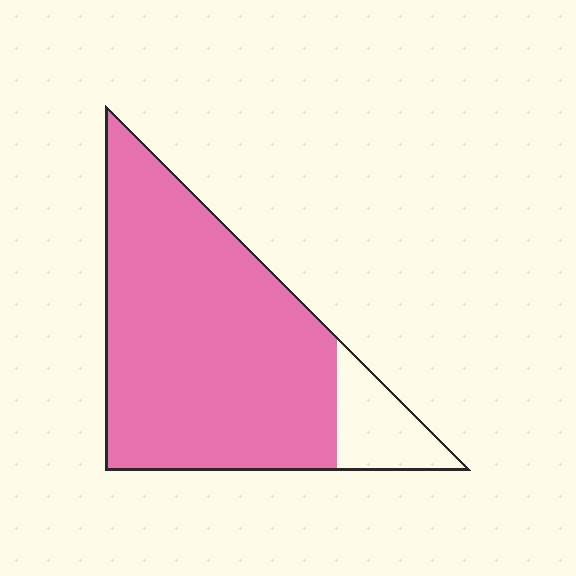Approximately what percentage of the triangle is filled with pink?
Approximately 85%.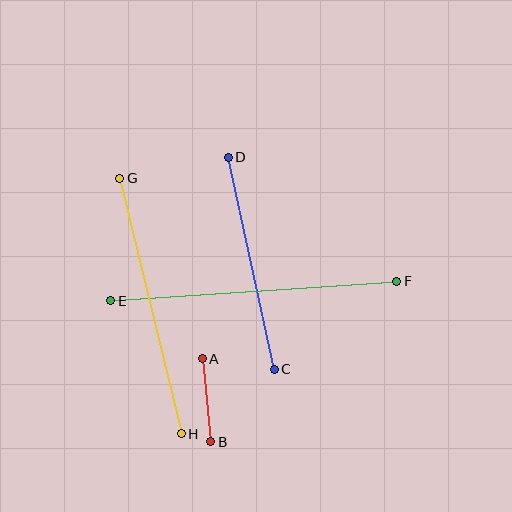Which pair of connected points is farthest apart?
Points E and F are farthest apart.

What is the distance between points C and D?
The distance is approximately 217 pixels.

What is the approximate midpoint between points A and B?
The midpoint is at approximately (207, 400) pixels.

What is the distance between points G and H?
The distance is approximately 263 pixels.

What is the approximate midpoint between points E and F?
The midpoint is at approximately (254, 291) pixels.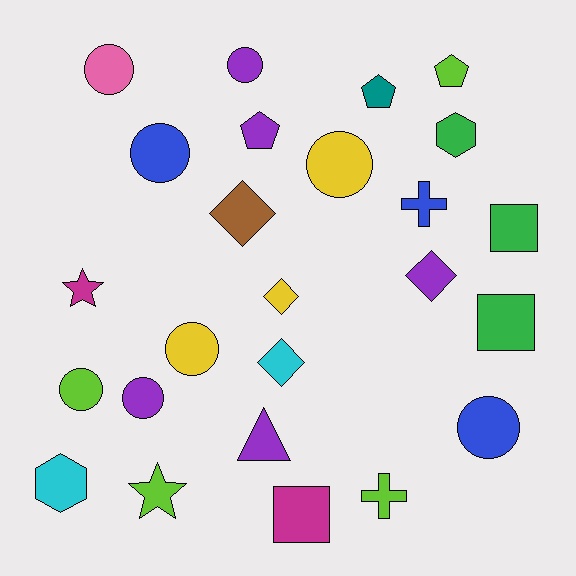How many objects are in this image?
There are 25 objects.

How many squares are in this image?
There are 3 squares.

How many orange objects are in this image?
There are no orange objects.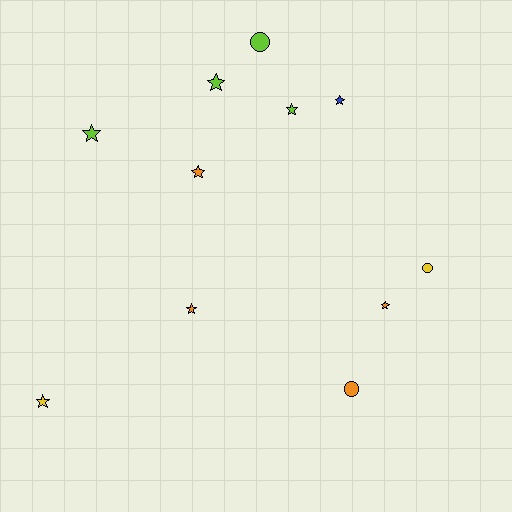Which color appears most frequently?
Lime, with 4 objects.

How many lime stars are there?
There are 3 lime stars.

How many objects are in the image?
There are 11 objects.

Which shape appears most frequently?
Star, with 8 objects.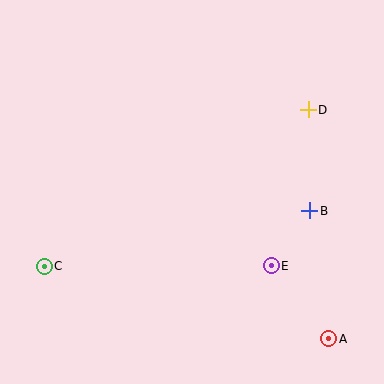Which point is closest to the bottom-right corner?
Point A is closest to the bottom-right corner.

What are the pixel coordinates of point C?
Point C is at (44, 266).